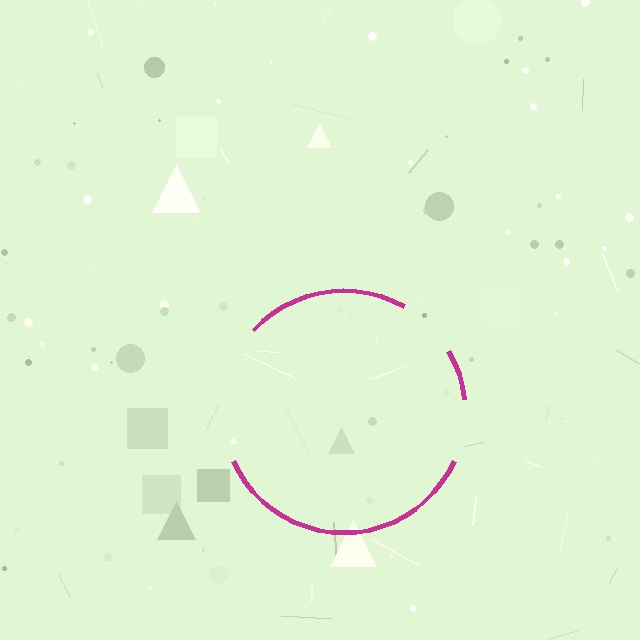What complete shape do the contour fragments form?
The contour fragments form a circle.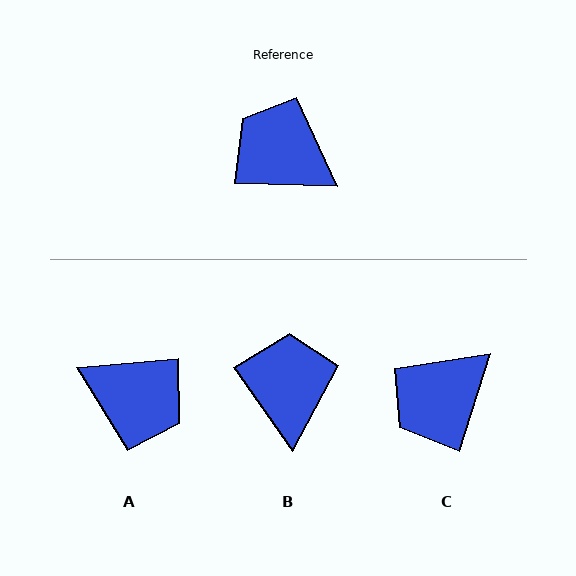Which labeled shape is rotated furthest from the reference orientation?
A, about 173 degrees away.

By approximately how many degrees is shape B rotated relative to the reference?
Approximately 52 degrees clockwise.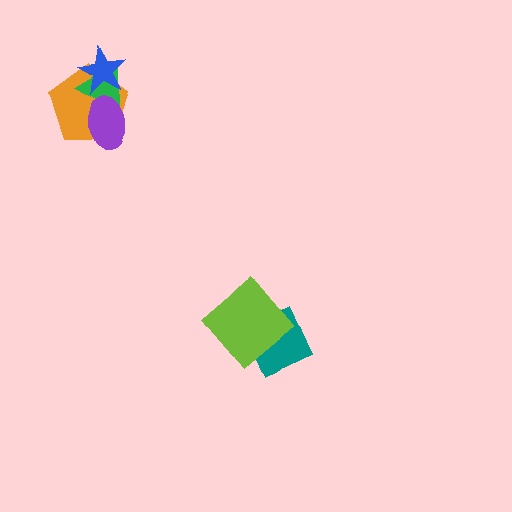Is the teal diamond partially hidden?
Yes, it is partially covered by another shape.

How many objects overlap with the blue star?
2 objects overlap with the blue star.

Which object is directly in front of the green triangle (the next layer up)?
The purple ellipse is directly in front of the green triangle.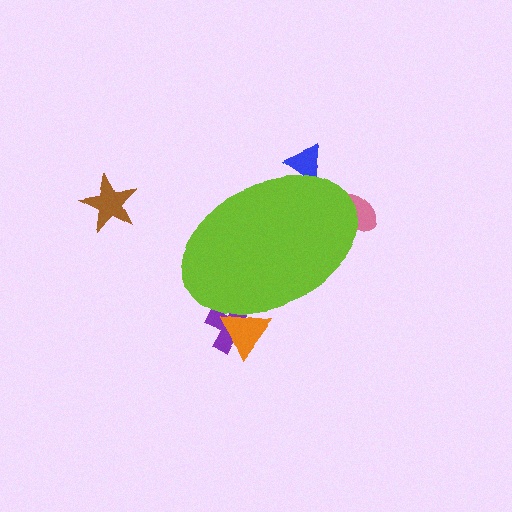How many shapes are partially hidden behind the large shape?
4 shapes are partially hidden.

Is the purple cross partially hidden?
Yes, the purple cross is partially hidden behind the lime ellipse.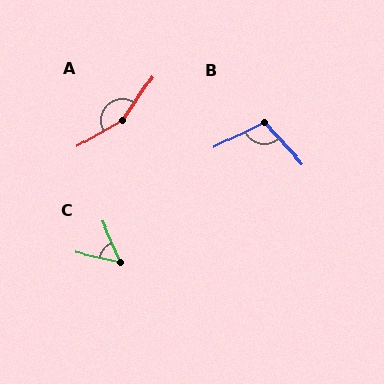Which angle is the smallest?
C, at approximately 54 degrees.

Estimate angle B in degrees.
Approximately 106 degrees.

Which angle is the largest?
A, at approximately 154 degrees.